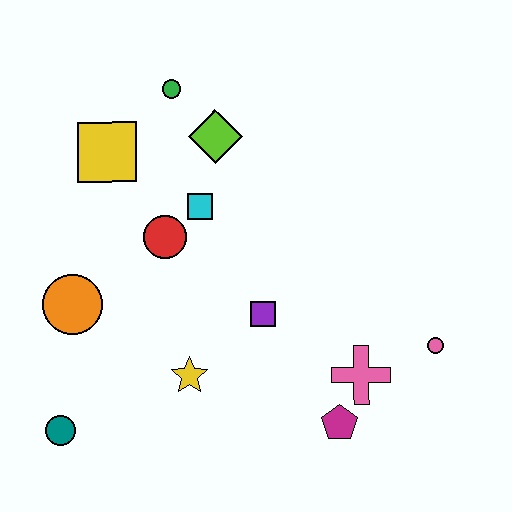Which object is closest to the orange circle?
The red circle is closest to the orange circle.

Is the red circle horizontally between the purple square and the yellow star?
No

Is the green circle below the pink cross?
No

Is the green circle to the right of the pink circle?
No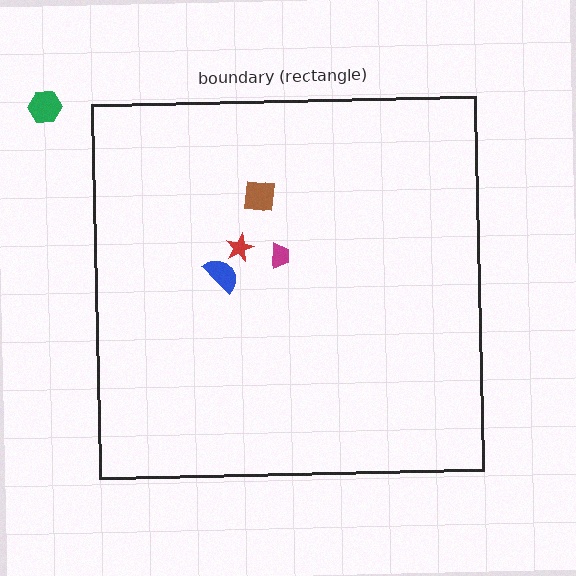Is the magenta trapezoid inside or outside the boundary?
Inside.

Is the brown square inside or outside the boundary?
Inside.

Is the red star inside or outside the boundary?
Inside.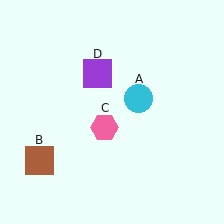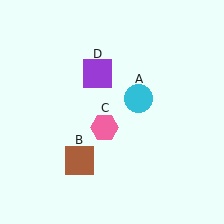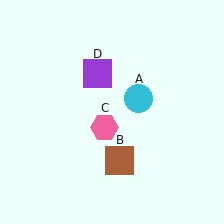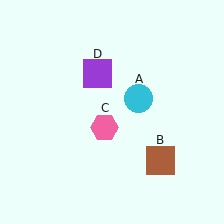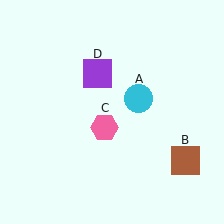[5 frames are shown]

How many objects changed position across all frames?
1 object changed position: brown square (object B).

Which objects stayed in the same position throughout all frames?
Cyan circle (object A) and pink hexagon (object C) and purple square (object D) remained stationary.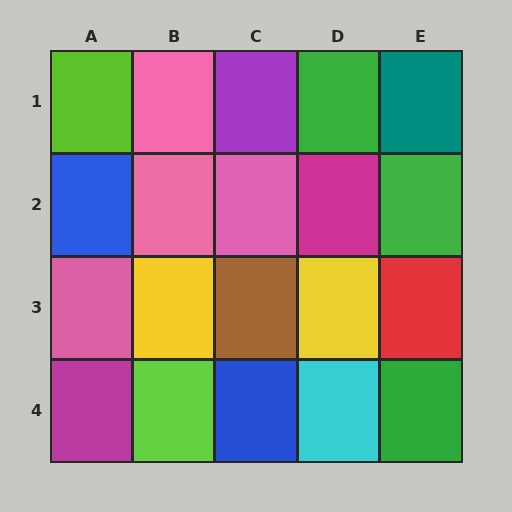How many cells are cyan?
1 cell is cyan.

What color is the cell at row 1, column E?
Teal.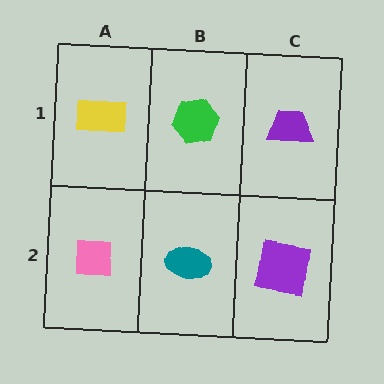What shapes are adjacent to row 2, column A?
A yellow rectangle (row 1, column A), a teal ellipse (row 2, column B).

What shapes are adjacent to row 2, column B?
A green hexagon (row 1, column B), a pink square (row 2, column A), a purple square (row 2, column C).